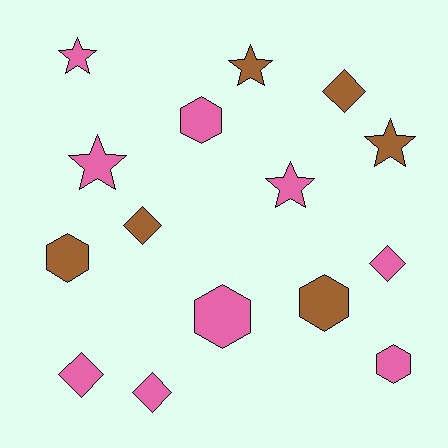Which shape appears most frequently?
Hexagon, with 5 objects.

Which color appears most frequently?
Pink, with 9 objects.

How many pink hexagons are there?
There are 3 pink hexagons.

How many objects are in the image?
There are 15 objects.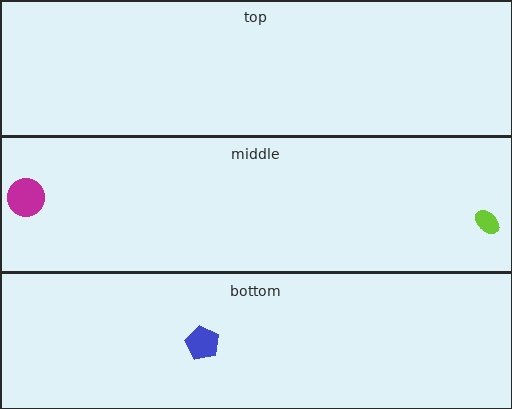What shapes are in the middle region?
The magenta circle, the lime ellipse.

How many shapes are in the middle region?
2.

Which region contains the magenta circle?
The middle region.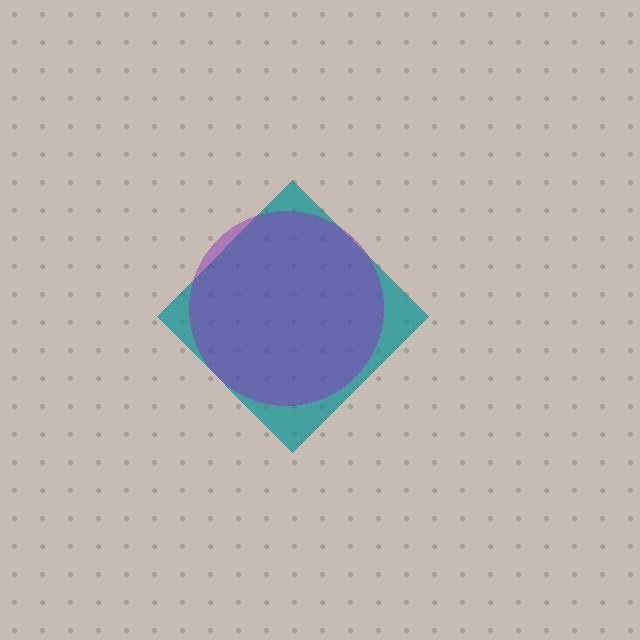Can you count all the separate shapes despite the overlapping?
Yes, there are 2 separate shapes.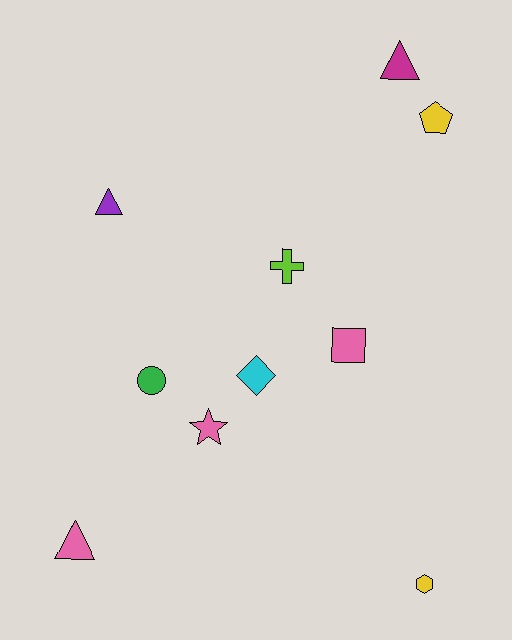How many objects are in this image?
There are 10 objects.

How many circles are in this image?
There is 1 circle.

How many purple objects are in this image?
There is 1 purple object.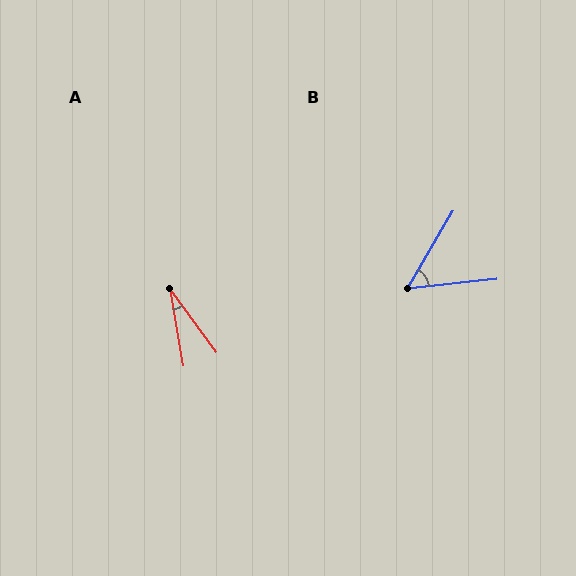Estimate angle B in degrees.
Approximately 54 degrees.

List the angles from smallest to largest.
A (26°), B (54°).